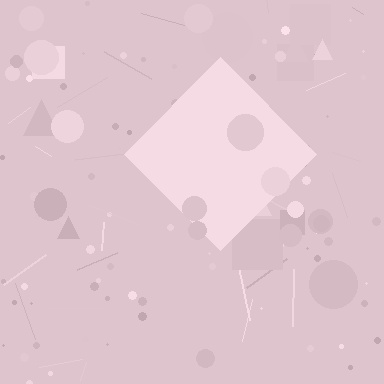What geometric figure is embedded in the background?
A diamond is embedded in the background.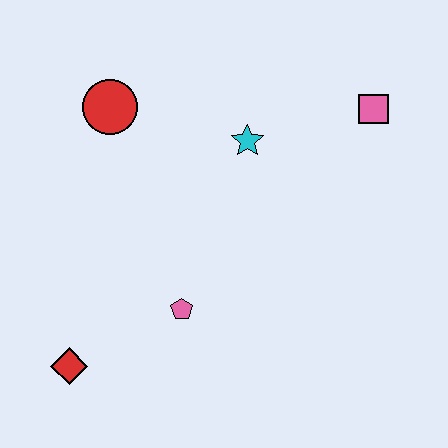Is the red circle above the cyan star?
Yes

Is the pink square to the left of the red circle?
No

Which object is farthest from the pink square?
The red diamond is farthest from the pink square.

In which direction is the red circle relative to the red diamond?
The red circle is above the red diamond.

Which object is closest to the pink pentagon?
The red diamond is closest to the pink pentagon.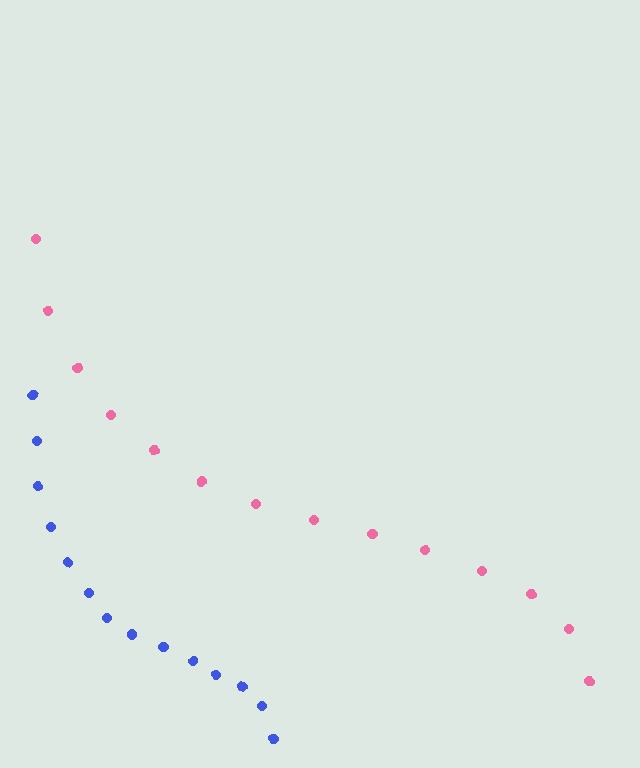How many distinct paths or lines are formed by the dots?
There are 2 distinct paths.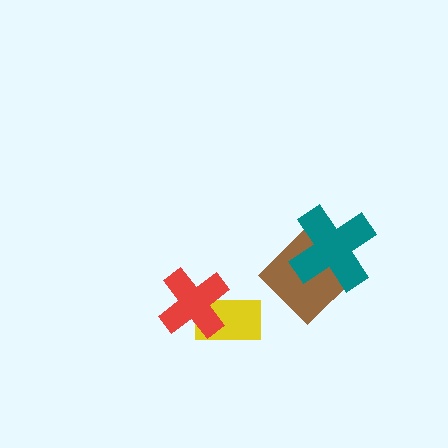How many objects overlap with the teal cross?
1 object overlaps with the teal cross.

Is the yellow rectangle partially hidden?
Yes, it is partially covered by another shape.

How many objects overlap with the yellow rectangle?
1 object overlaps with the yellow rectangle.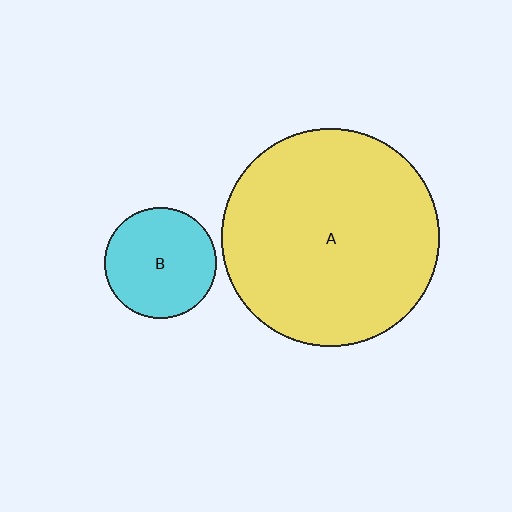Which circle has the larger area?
Circle A (yellow).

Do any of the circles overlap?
No, none of the circles overlap.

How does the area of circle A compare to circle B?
Approximately 3.8 times.